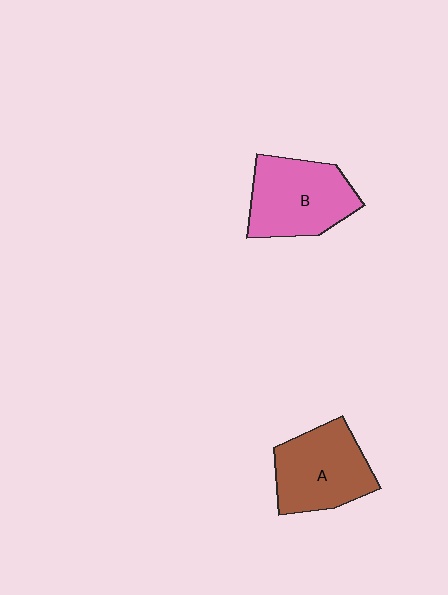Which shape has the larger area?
Shape B (pink).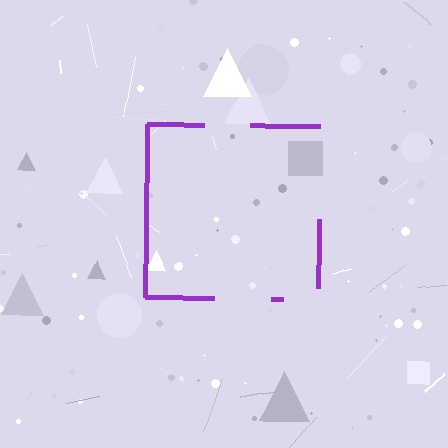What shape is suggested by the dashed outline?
The dashed outline suggests a square.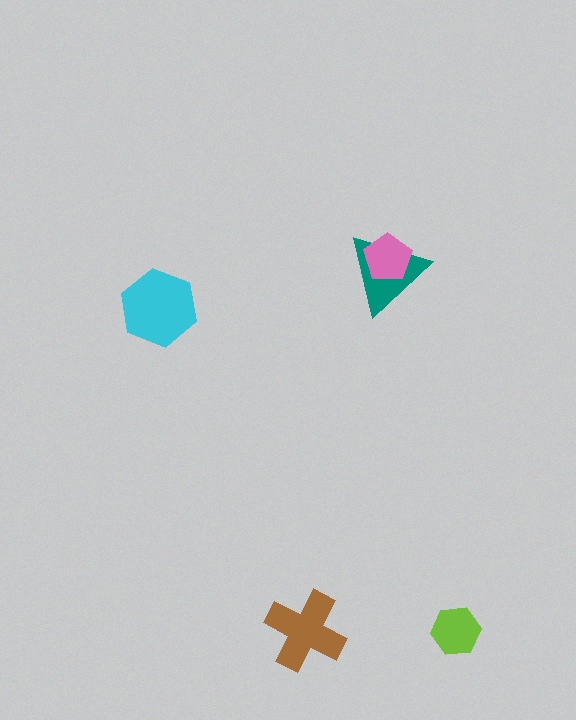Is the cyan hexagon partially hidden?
No, no other shape covers it.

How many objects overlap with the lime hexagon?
0 objects overlap with the lime hexagon.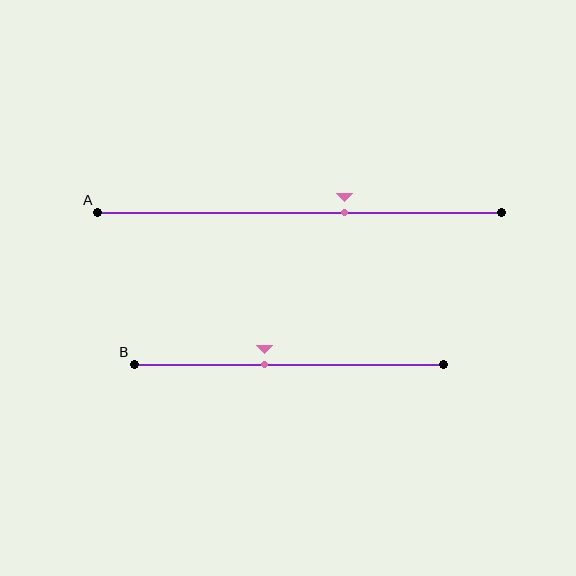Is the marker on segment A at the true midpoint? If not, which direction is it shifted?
No, the marker on segment A is shifted to the right by about 11% of the segment length.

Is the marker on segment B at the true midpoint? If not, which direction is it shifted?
No, the marker on segment B is shifted to the left by about 8% of the segment length.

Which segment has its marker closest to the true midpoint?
Segment B has its marker closest to the true midpoint.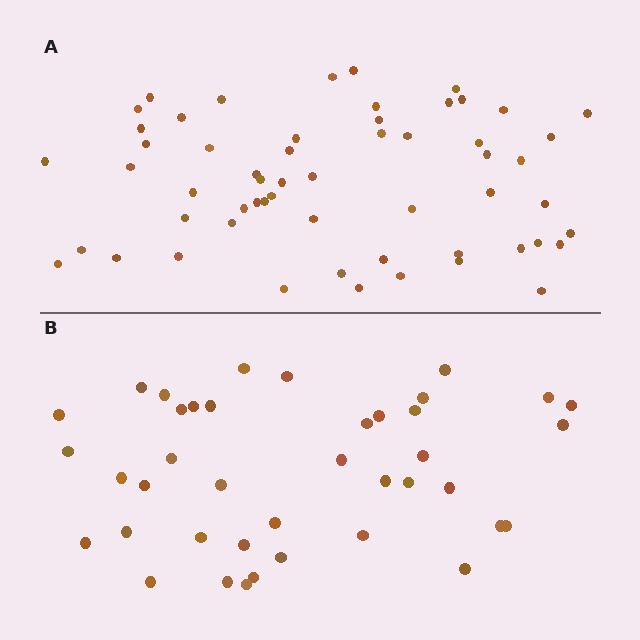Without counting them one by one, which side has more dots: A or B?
Region A (the top region) has more dots.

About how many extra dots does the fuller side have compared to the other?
Region A has approximately 15 more dots than region B.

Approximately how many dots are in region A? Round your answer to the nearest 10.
About 60 dots. (The exact count is 57, which rounds to 60.)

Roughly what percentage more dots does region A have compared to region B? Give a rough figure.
About 40% more.